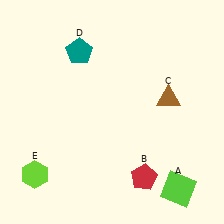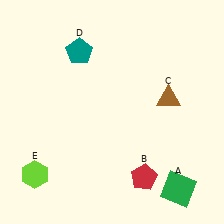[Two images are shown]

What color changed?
The square (A) changed from lime in Image 1 to green in Image 2.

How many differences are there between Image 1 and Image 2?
There is 1 difference between the two images.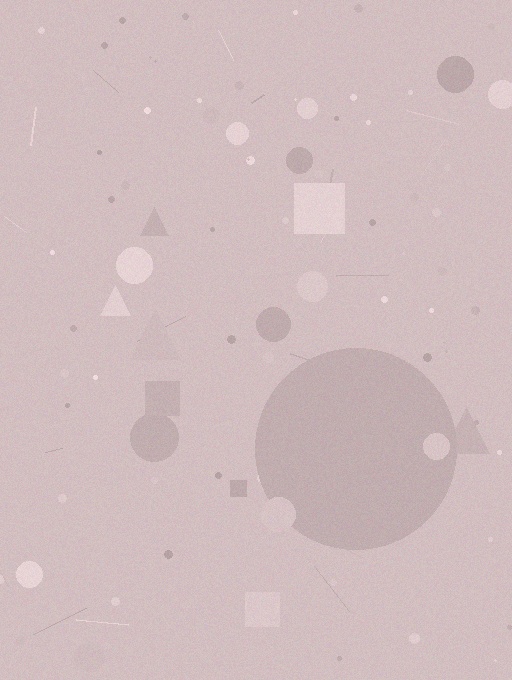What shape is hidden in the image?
A circle is hidden in the image.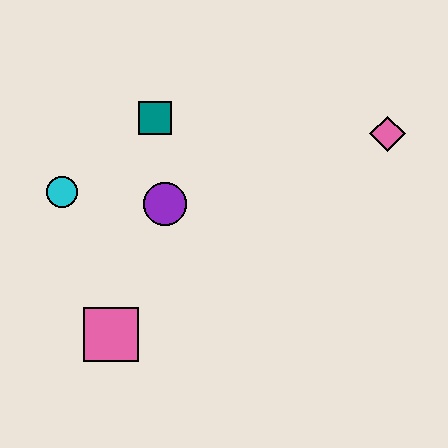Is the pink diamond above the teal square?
No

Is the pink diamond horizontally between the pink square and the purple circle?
No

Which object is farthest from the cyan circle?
The pink diamond is farthest from the cyan circle.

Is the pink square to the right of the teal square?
No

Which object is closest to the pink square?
The purple circle is closest to the pink square.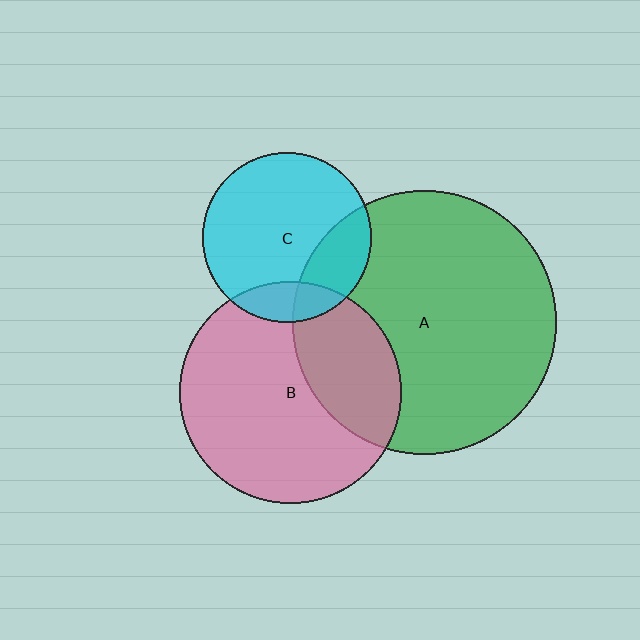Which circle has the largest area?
Circle A (green).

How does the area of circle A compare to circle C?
Approximately 2.4 times.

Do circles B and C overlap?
Yes.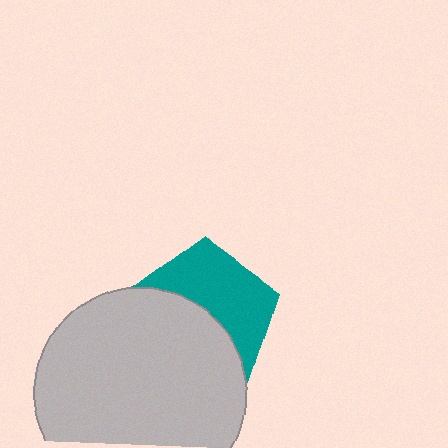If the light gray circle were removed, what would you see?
You would see the complete teal pentagon.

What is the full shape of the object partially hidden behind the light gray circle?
The partially hidden object is a teal pentagon.